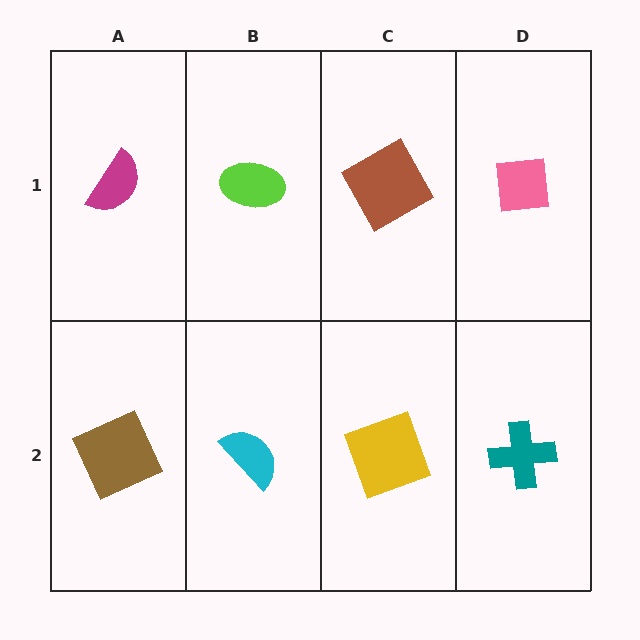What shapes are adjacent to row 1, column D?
A teal cross (row 2, column D), a brown square (row 1, column C).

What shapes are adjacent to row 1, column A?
A brown square (row 2, column A), a lime ellipse (row 1, column B).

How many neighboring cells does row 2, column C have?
3.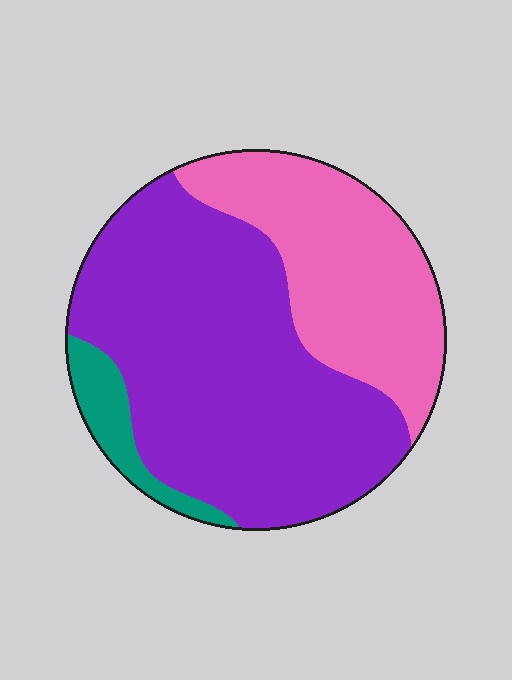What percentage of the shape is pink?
Pink takes up between a quarter and a half of the shape.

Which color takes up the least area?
Teal, at roughly 5%.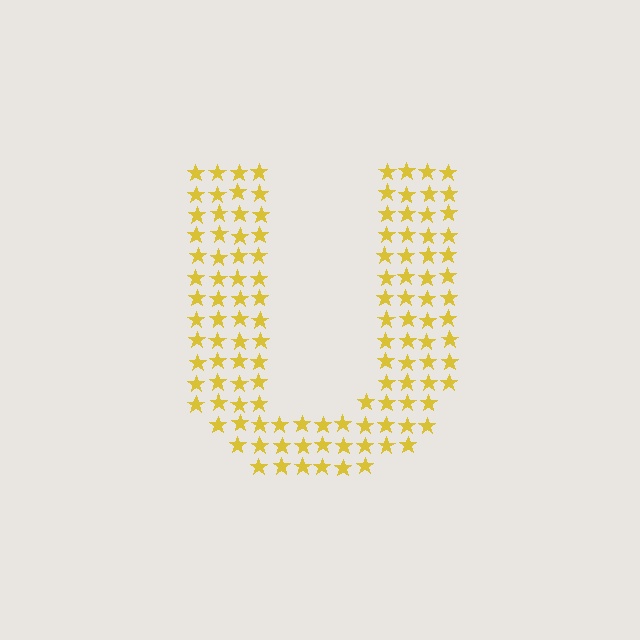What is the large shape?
The large shape is the letter U.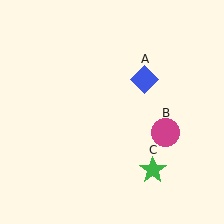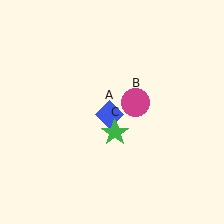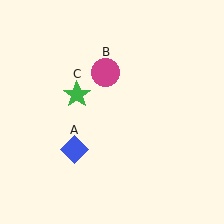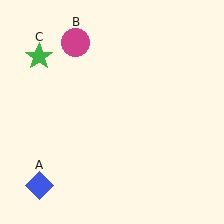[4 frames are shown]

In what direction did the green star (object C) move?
The green star (object C) moved up and to the left.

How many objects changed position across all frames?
3 objects changed position: blue diamond (object A), magenta circle (object B), green star (object C).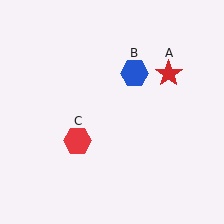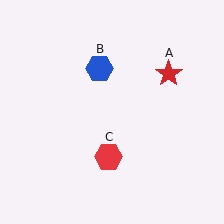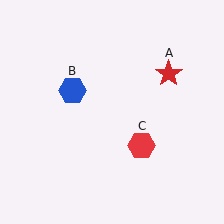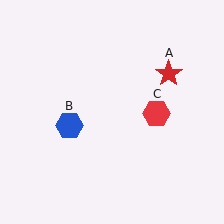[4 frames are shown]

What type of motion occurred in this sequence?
The blue hexagon (object B), red hexagon (object C) rotated counterclockwise around the center of the scene.